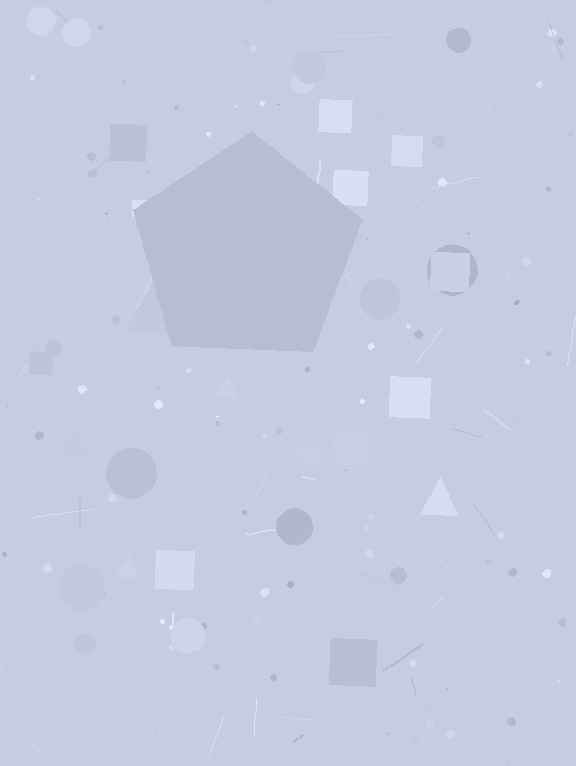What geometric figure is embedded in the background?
A pentagon is embedded in the background.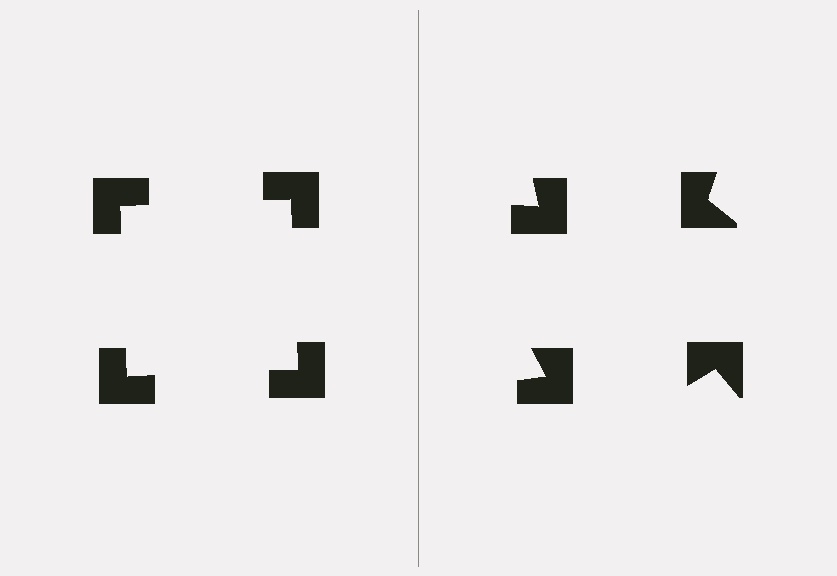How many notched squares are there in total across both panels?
8 — 4 on each side.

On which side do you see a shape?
An illusory square appears on the left side. On the right side the wedge cuts are rotated, so no coherent shape forms.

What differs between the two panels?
The notched squares are positioned identically on both sides; only the wedge orientations differ. On the left they align to a square; on the right they are misaligned.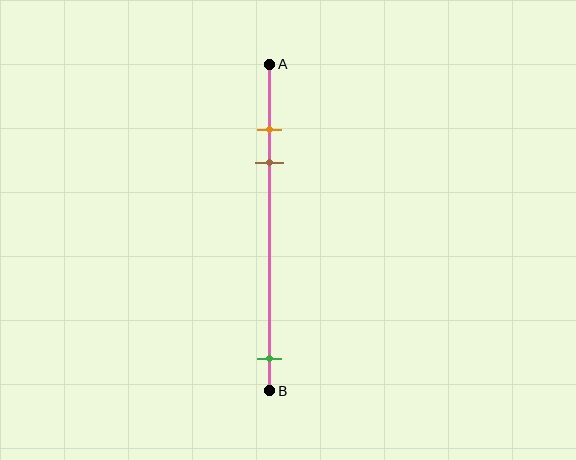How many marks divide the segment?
There are 3 marks dividing the segment.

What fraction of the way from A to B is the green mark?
The green mark is approximately 90% (0.9) of the way from A to B.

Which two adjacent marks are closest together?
The orange and brown marks are the closest adjacent pair.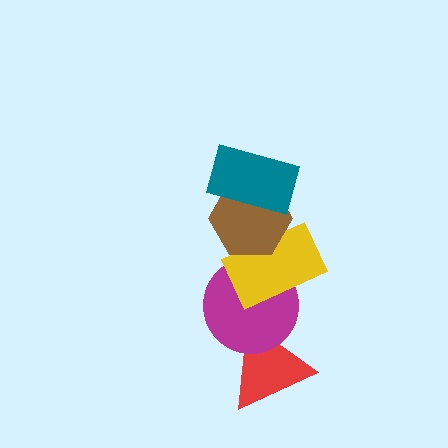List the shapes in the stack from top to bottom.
From top to bottom: the teal rectangle, the brown hexagon, the yellow rectangle, the magenta circle, the red triangle.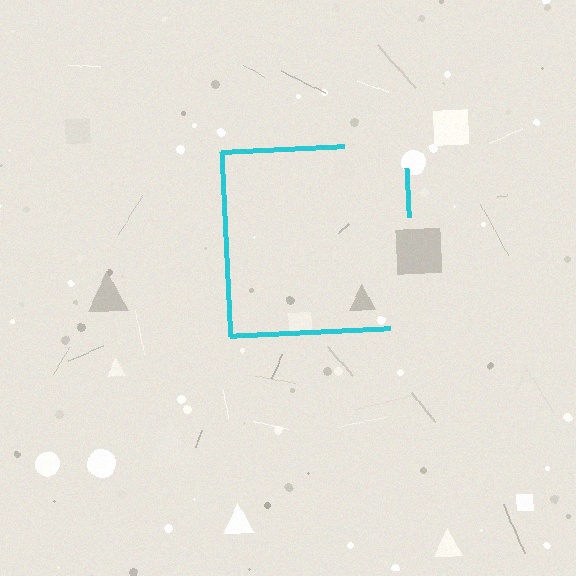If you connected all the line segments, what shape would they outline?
They would outline a square.